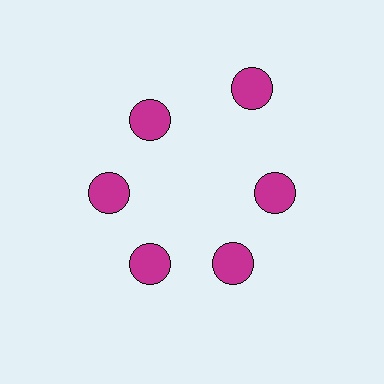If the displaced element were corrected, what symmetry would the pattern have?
It would have 6-fold rotational symmetry — the pattern would map onto itself every 60 degrees.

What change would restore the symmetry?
The symmetry would be restored by moving it inward, back onto the ring so that all 6 circles sit at equal angles and equal distance from the center.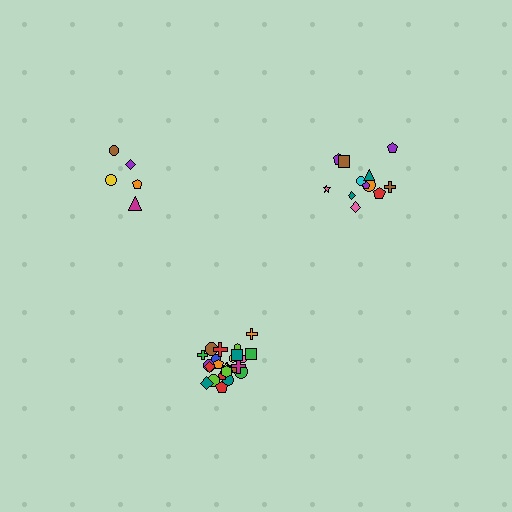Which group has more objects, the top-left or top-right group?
The top-right group.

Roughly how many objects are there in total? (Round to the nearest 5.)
Roughly 40 objects in total.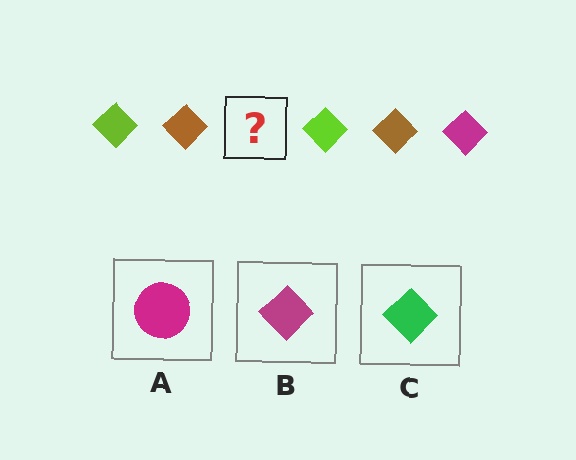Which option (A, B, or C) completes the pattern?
B.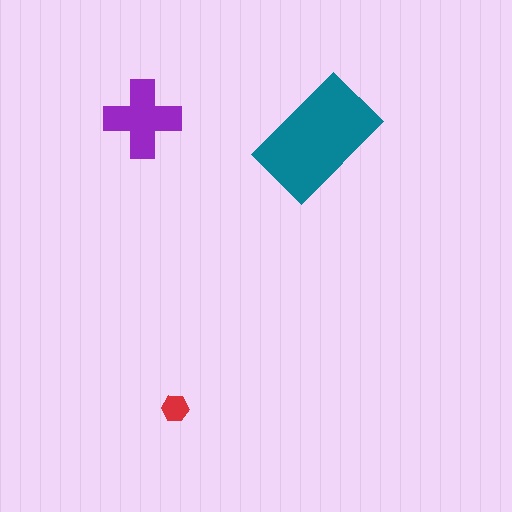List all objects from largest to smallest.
The teal rectangle, the purple cross, the red hexagon.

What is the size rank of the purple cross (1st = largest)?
2nd.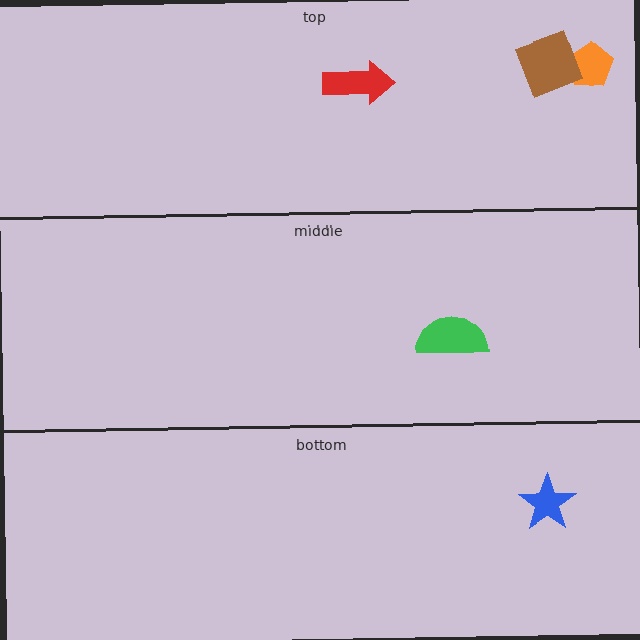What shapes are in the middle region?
The green semicircle.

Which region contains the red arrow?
The top region.